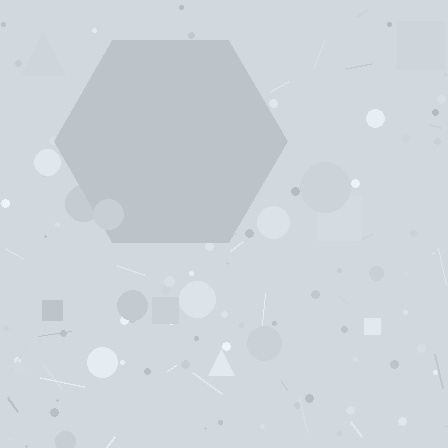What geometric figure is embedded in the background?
A hexagon is embedded in the background.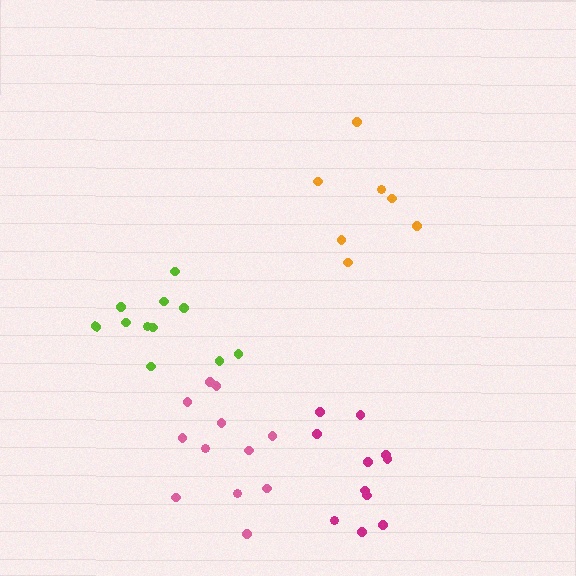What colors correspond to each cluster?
The clusters are colored: magenta, orange, lime, pink.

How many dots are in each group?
Group 1: 11 dots, Group 2: 7 dots, Group 3: 11 dots, Group 4: 12 dots (41 total).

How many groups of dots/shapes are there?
There are 4 groups.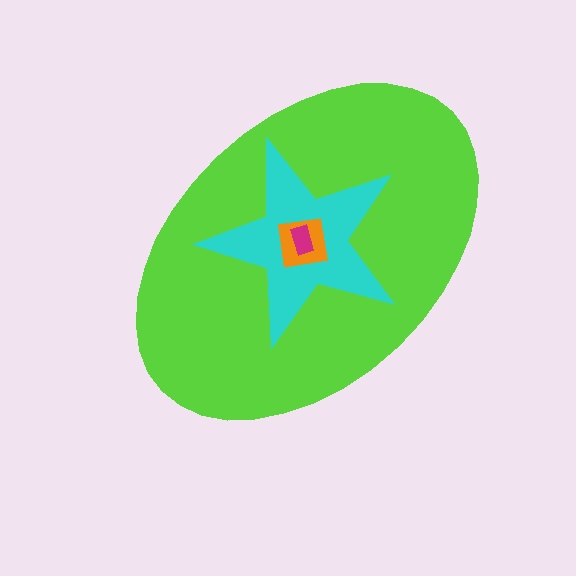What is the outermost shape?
The lime ellipse.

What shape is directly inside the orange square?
The magenta rectangle.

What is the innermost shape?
The magenta rectangle.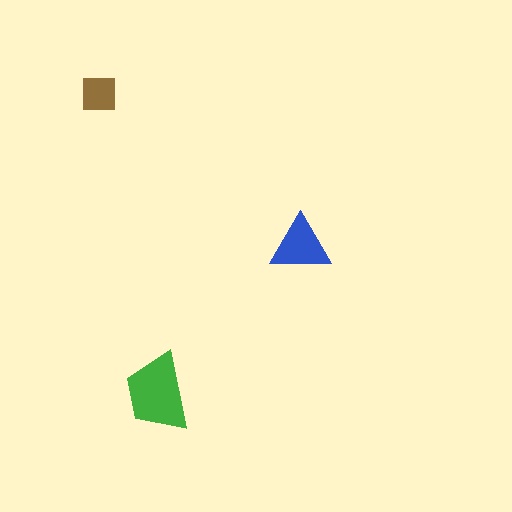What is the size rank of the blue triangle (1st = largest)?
2nd.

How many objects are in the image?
There are 3 objects in the image.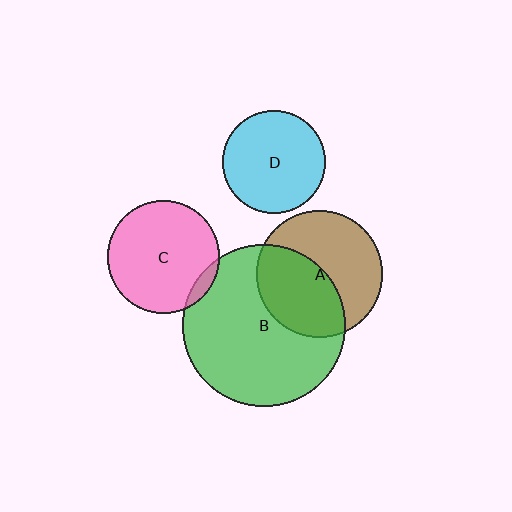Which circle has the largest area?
Circle B (green).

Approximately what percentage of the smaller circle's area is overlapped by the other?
Approximately 45%.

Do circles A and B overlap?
Yes.